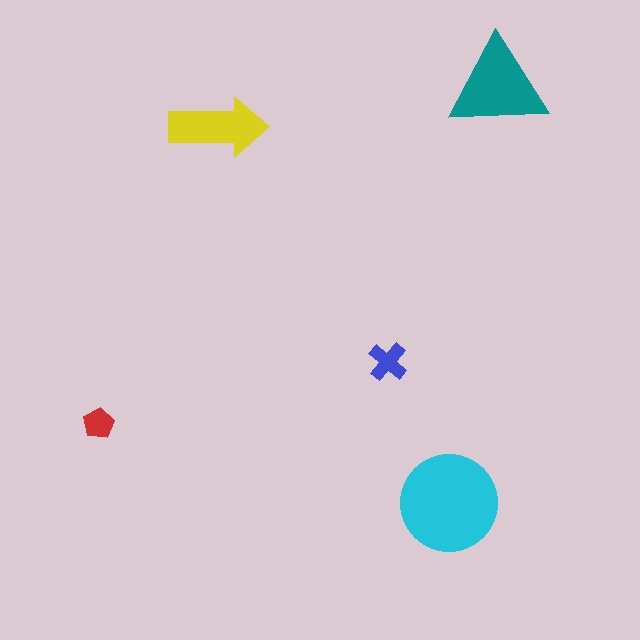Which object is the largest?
The cyan circle.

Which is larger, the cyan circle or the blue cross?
The cyan circle.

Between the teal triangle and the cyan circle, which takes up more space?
The cyan circle.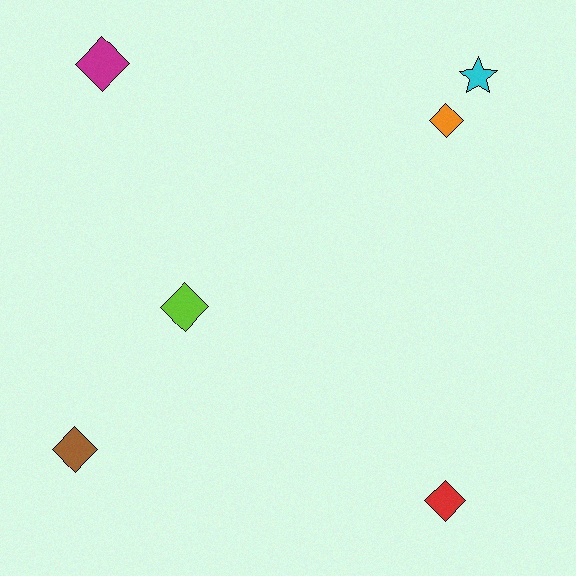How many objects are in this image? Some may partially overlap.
There are 6 objects.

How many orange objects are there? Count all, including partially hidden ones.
There is 1 orange object.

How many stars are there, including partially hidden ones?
There is 1 star.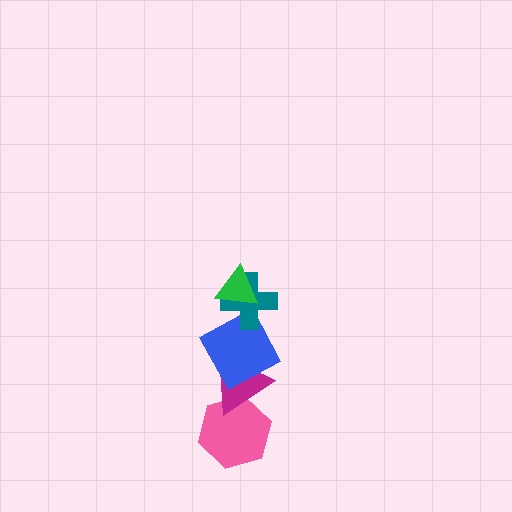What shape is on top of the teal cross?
The green triangle is on top of the teal cross.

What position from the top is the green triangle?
The green triangle is 1st from the top.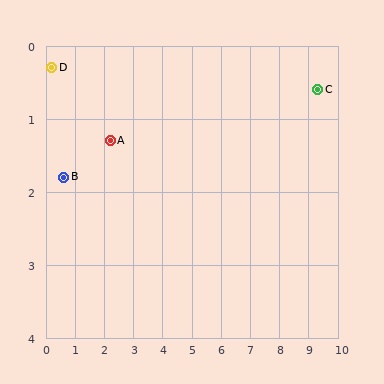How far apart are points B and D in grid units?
Points B and D are about 1.6 grid units apart.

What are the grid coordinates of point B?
Point B is at approximately (0.6, 1.8).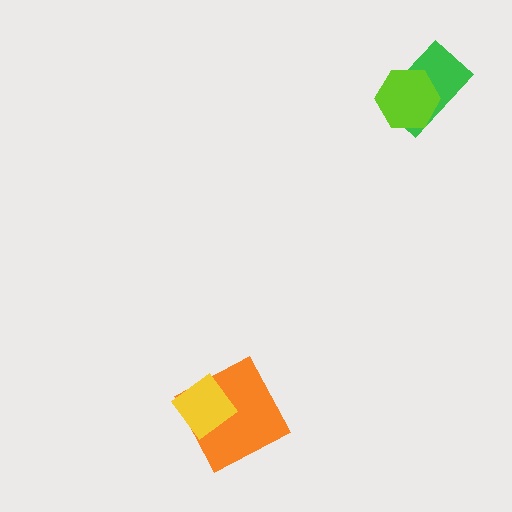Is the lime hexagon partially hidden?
No, no other shape covers it.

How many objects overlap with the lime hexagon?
1 object overlaps with the lime hexagon.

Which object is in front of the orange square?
The yellow diamond is in front of the orange square.